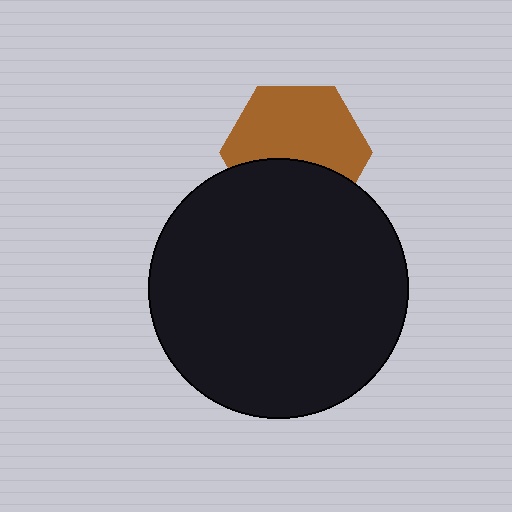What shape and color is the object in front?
The object in front is a black circle.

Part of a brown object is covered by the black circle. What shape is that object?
It is a hexagon.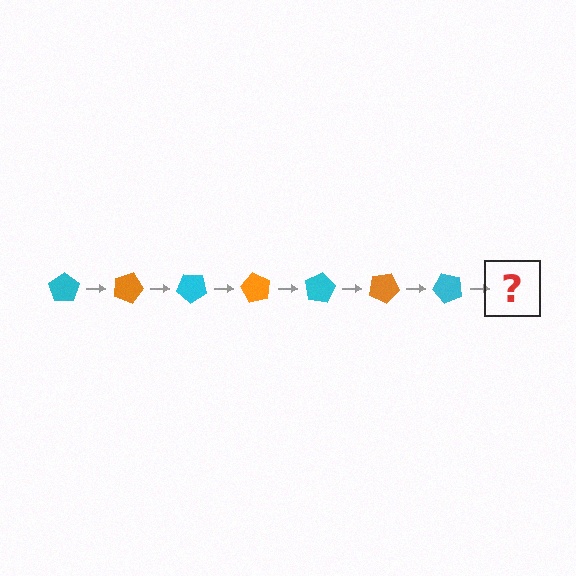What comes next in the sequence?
The next element should be an orange pentagon, rotated 140 degrees from the start.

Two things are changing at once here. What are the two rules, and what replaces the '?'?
The two rules are that it rotates 20 degrees each step and the color cycles through cyan and orange. The '?' should be an orange pentagon, rotated 140 degrees from the start.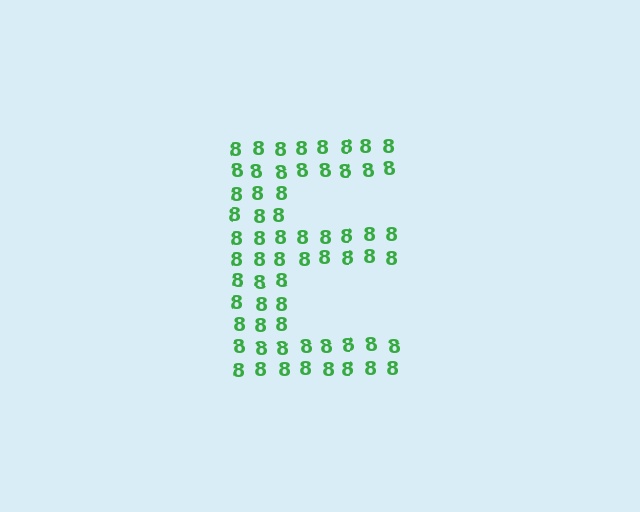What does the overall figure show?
The overall figure shows the letter E.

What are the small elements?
The small elements are digit 8's.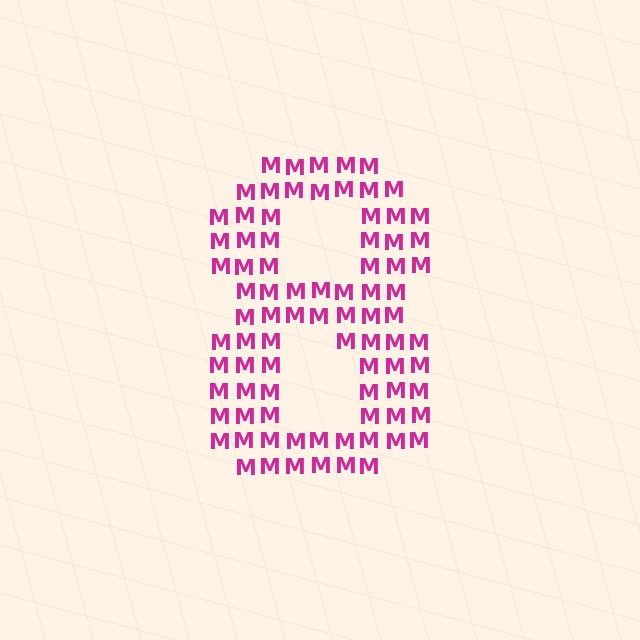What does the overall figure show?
The overall figure shows the digit 8.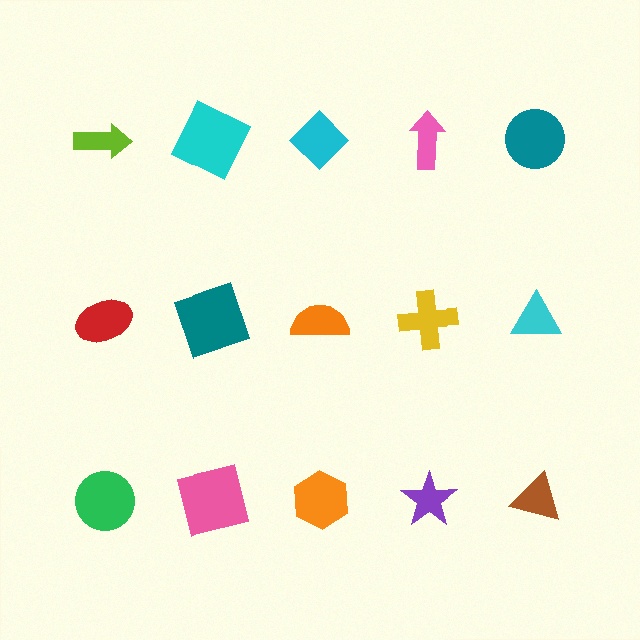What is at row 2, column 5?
A cyan triangle.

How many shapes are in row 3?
5 shapes.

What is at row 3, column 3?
An orange hexagon.